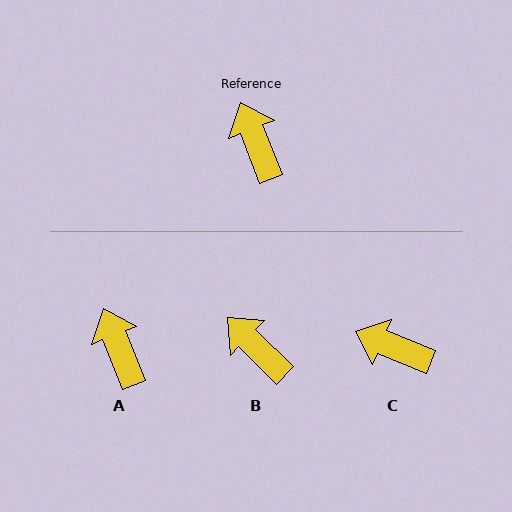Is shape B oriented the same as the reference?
No, it is off by about 23 degrees.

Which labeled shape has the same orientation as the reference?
A.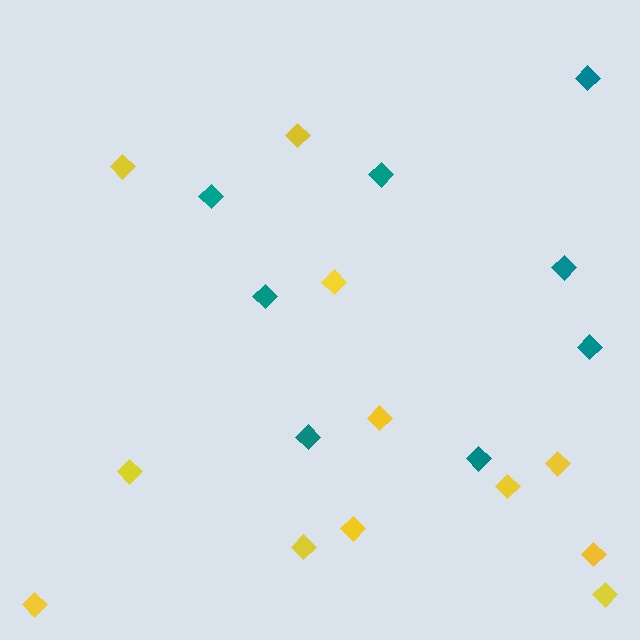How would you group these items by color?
There are 2 groups: one group of teal diamonds (8) and one group of yellow diamonds (12).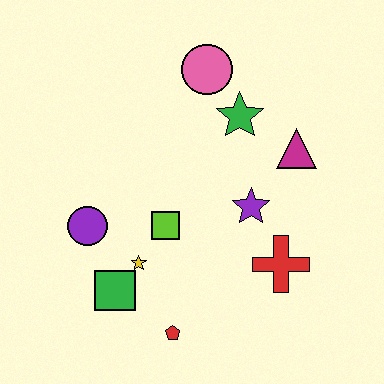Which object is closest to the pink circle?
The green star is closest to the pink circle.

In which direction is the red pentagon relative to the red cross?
The red pentagon is to the left of the red cross.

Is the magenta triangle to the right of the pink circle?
Yes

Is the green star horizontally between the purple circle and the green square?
No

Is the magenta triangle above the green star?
No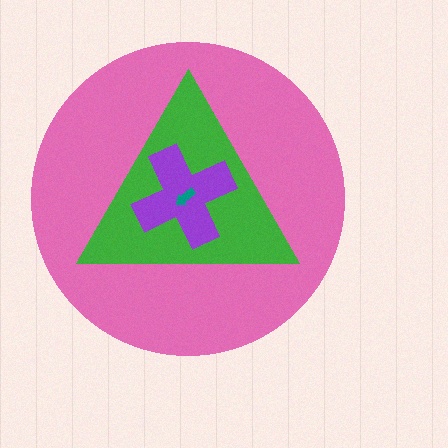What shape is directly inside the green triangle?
The purple cross.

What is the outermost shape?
The pink circle.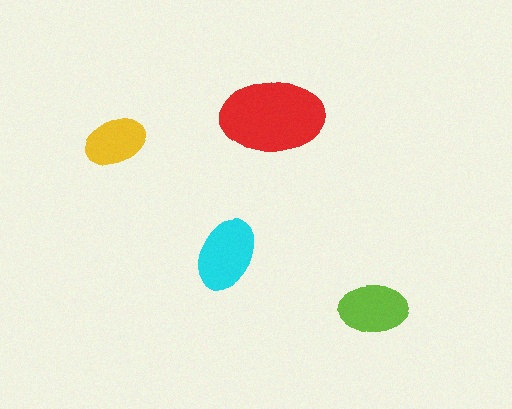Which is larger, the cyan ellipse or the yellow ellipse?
The cyan one.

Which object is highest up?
The red ellipse is topmost.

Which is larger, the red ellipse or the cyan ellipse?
The red one.